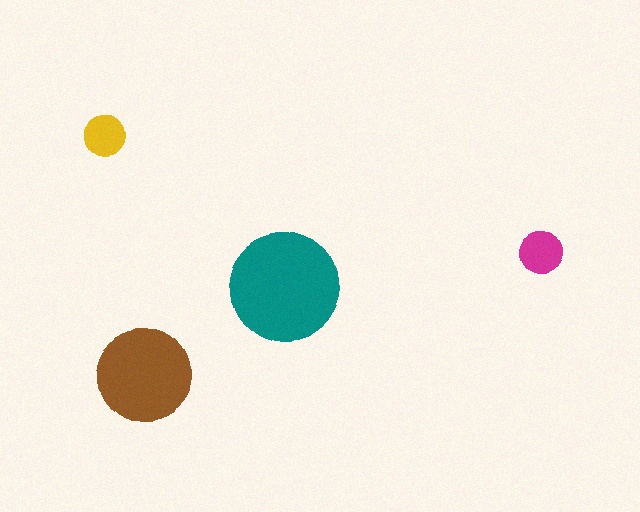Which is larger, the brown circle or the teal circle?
The teal one.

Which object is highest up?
The yellow circle is topmost.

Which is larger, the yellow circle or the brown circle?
The brown one.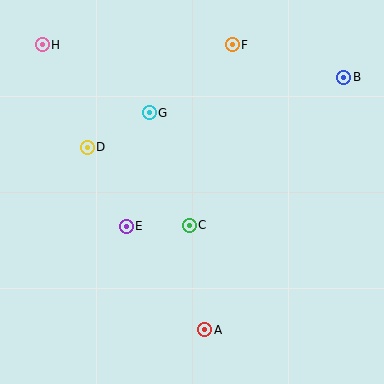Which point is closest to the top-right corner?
Point B is closest to the top-right corner.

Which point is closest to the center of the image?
Point C at (189, 225) is closest to the center.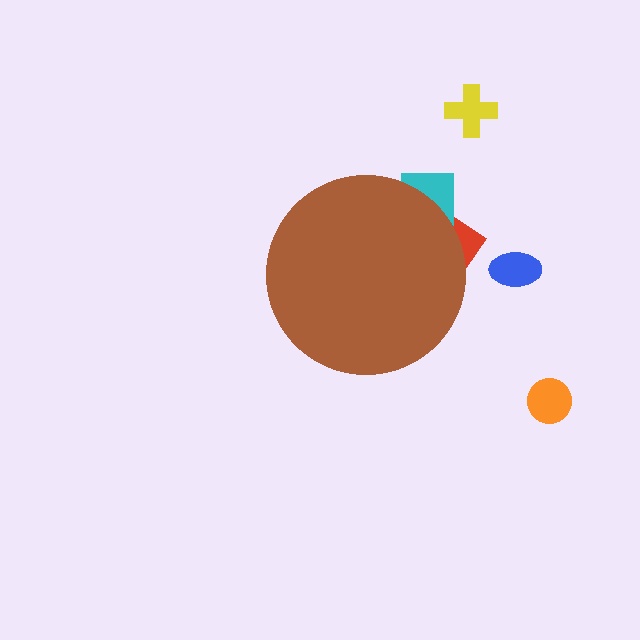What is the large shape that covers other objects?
A brown circle.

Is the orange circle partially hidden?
No, the orange circle is fully visible.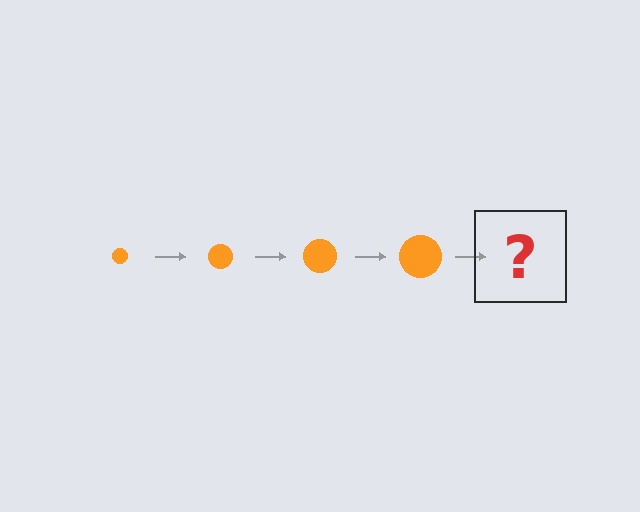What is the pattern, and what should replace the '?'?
The pattern is that the circle gets progressively larger each step. The '?' should be an orange circle, larger than the previous one.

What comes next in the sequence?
The next element should be an orange circle, larger than the previous one.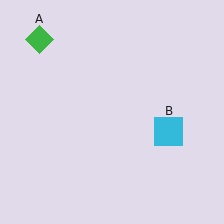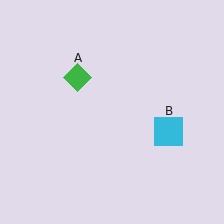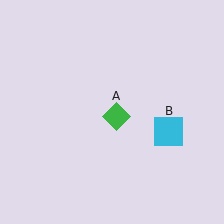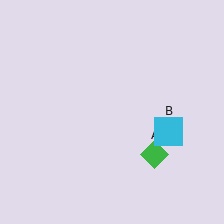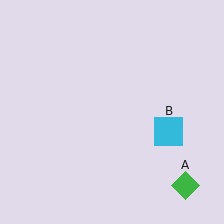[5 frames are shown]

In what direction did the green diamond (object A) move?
The green diamond (object A) moved down and to the right.